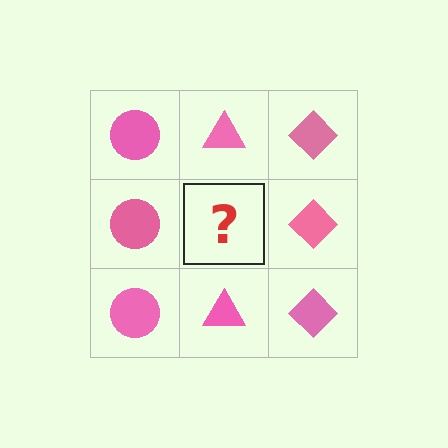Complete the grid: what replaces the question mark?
The question mark should be replaced with a pink triangle.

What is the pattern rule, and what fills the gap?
The rule is that each column has a consistent shape. The gap should be filled with a pink triangle.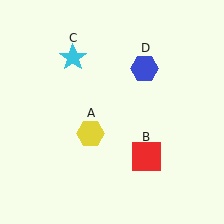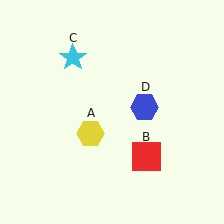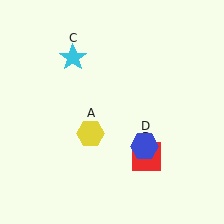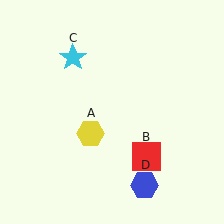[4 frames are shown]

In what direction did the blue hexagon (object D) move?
The blue hexagon (object D) moved down.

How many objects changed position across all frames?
1 object changed position: blue hexagon (object D).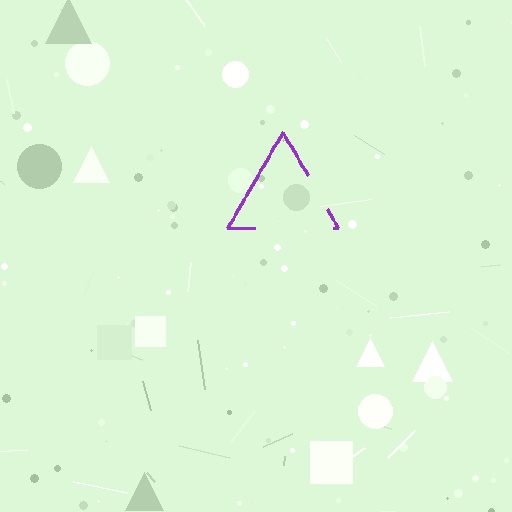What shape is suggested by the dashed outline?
The dashed outline suggests a triangle.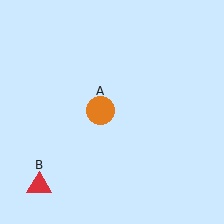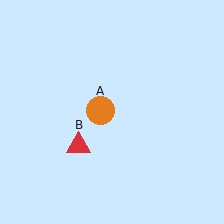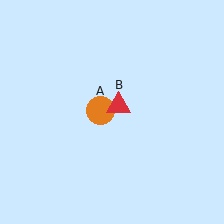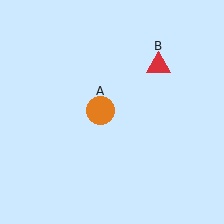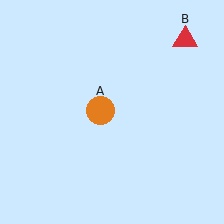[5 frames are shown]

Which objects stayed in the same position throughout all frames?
Orange circle (object A) remained stationary.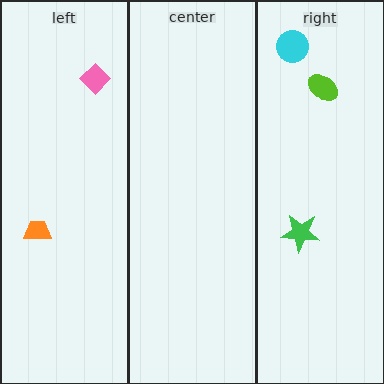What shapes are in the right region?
The lime ellipse, the green star, the cyan circle.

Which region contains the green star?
The right region.